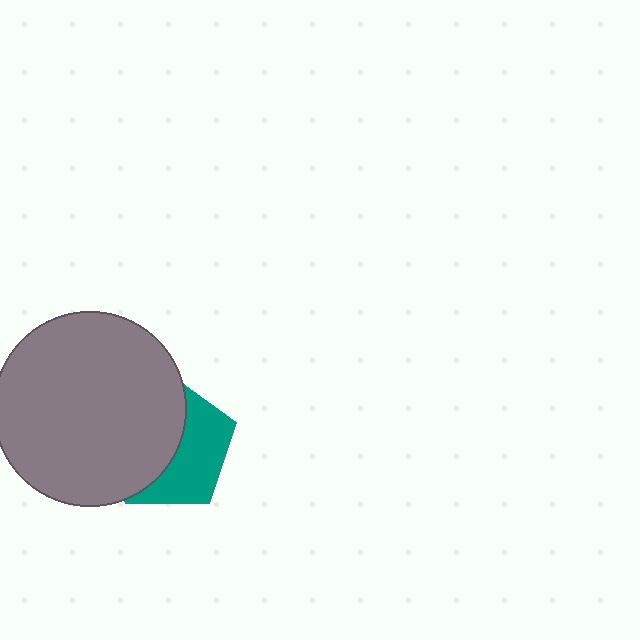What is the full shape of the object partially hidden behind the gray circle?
The partially hidden object is a teal pentagon.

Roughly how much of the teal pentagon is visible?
A small part of it is visible (roughly 45%).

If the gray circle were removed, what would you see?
You would see the complete teal pentagon.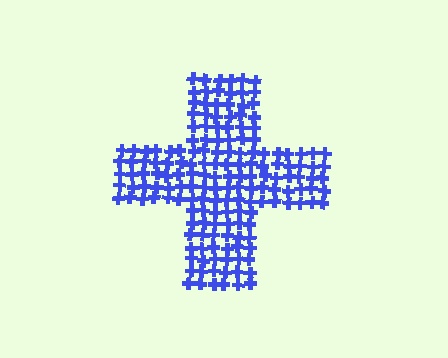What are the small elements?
The small elements are crosses.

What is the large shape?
The large shape is a cross.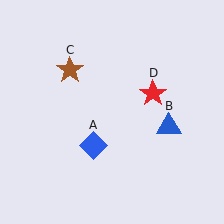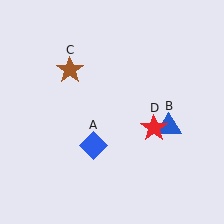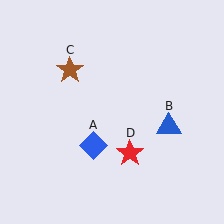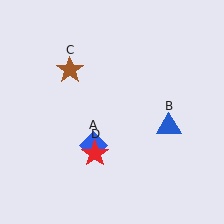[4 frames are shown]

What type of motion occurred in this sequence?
The red star (object D) rotated clockwise around the center of the scene.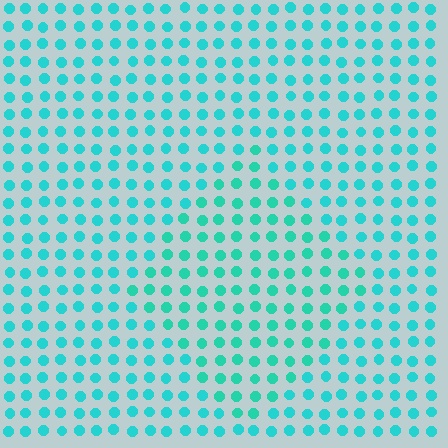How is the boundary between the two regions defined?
The boundary is defined purely by a slight shift in hue (about 14 degrees). Spacing, size, and orientation are identical on both sides.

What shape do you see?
I see a diamond.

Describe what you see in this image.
The image is filled with small cyan elements in a uniform arrangement. A diamond-shaped region is visible where the elements are tinted to a slightly different hue, forming a subtle color boundary.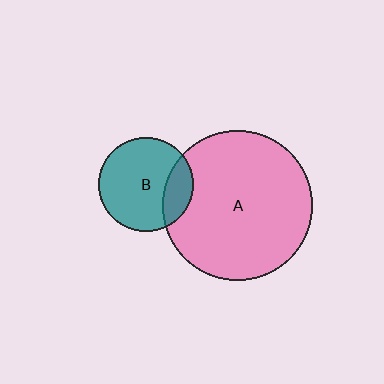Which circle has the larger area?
Circle A (pink).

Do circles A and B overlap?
Yes.